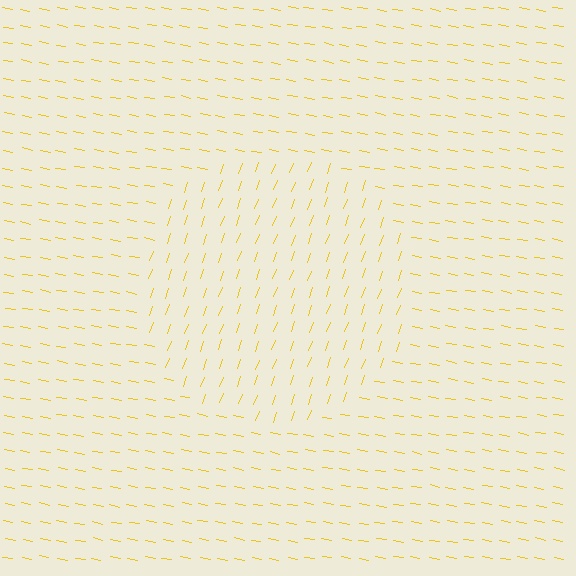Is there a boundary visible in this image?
Yes, there is a texture boundary formed by a change in line orientation.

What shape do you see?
I see a circle.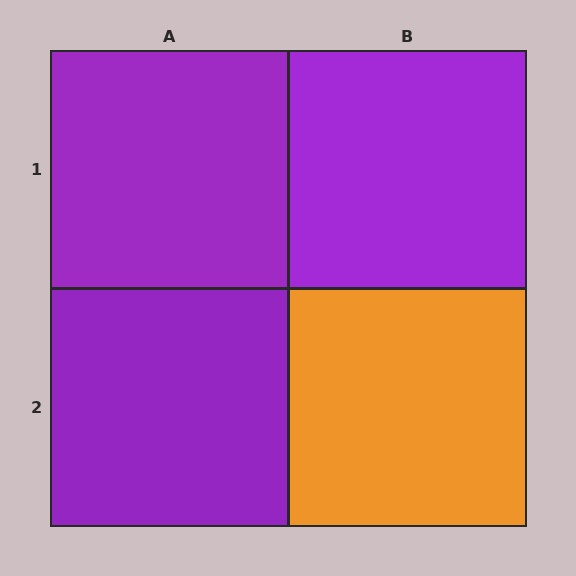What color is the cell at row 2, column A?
Purple.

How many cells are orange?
1 cell is orange.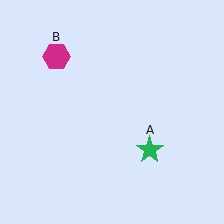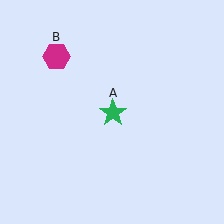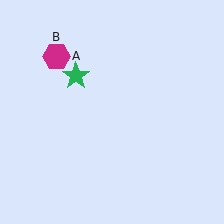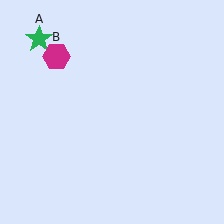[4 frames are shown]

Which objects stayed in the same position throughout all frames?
Magenta hexagon (object B) remained stationary.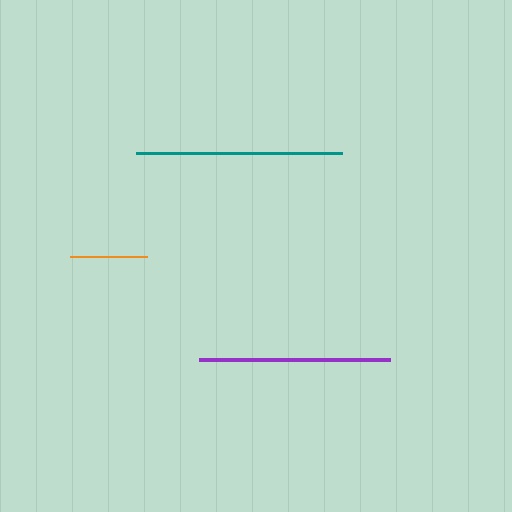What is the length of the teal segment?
The teal segment is approximately 206 pixels long.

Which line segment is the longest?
The teal line is the longest at approximately 206 pixels.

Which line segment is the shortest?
The orange line is the shortest at approximately 77 pixels.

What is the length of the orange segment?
The orange segment is approximately 77 pixels long.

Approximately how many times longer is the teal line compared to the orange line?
The teal line is approximately 2.7 times the length of the orange line.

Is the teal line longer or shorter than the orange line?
The teal line is longer than the orange line.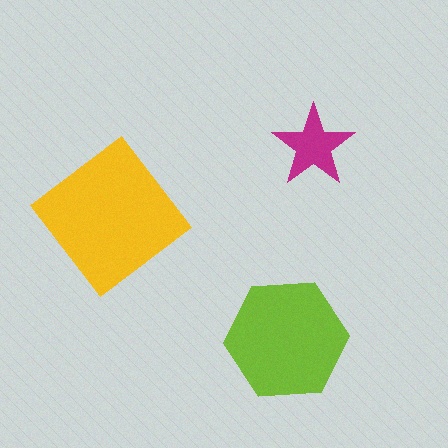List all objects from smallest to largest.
The magenta star, the lime hexagon, the yellow diamond.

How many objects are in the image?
There are 3 objects in the image.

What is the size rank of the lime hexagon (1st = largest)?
2nd.